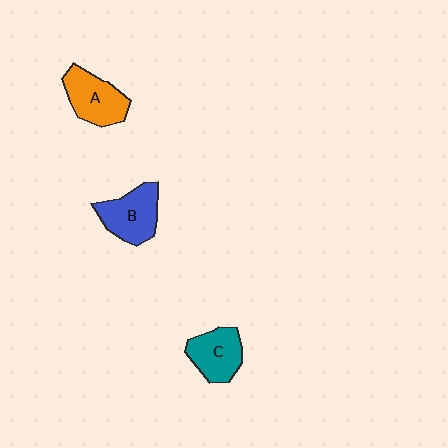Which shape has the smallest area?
Shape C (teal).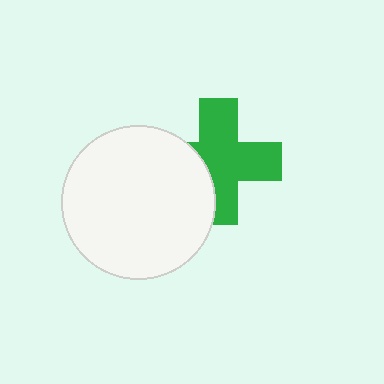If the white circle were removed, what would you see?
You would see the complete green cross.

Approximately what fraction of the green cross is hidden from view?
Roughly 31% of the green cross is hidden behind the white circle.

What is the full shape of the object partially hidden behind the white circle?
The partially hidden object is a green cross.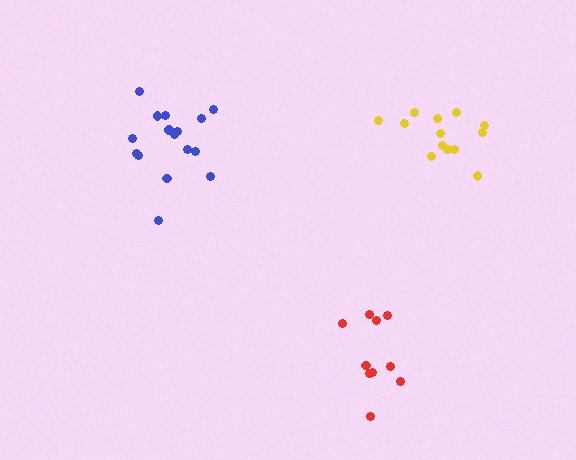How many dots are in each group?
Group 1: 13 dots, Group 2: 10 dots, Group 3: 16 dots (39 total).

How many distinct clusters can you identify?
There are 3 distinct clusters.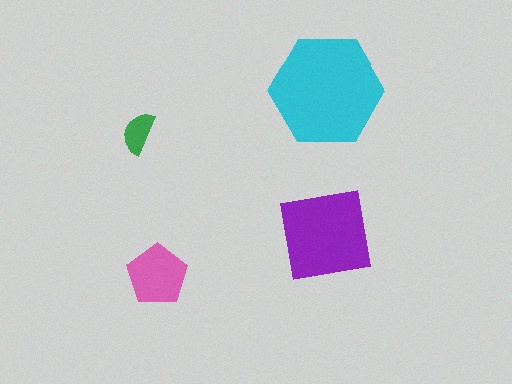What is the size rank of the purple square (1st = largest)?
2nd.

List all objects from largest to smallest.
The cyan hexagon, the purple square, the pink pentagon, the green semicircle.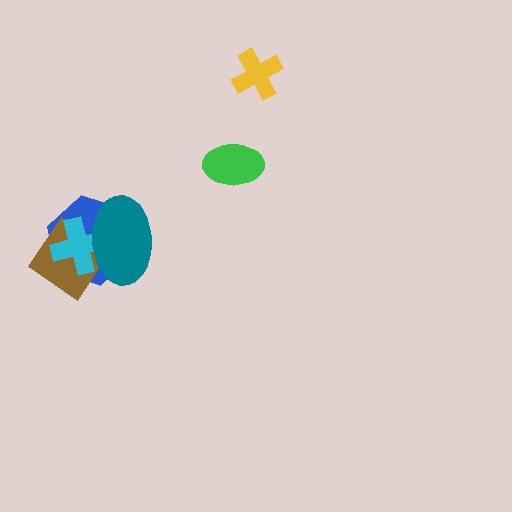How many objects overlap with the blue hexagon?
3 objects overlap with the blue hexagon.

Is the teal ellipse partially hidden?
No, no other shape covers it.